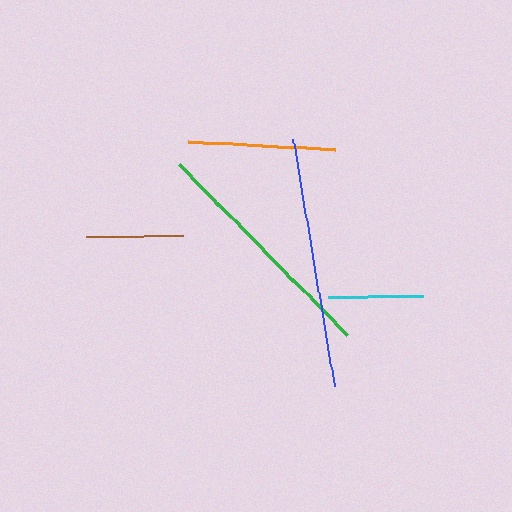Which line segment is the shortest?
The cyan line is the shortest at approximately 96 pixels.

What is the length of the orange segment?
The orange segment is approximately 146 pixels long.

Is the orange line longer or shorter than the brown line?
The orange line is longer than the brown line.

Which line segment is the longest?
The blue line is the longest at approximately 249 pixels.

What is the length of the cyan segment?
The cyan segment is approximately 96 pixels long.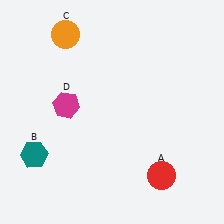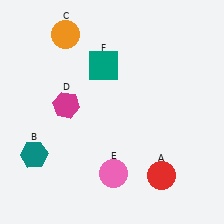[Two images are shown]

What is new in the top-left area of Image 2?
A teal square (F) was added in the top-left area of Image 2.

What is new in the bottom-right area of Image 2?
A pink circle (E) was added in the bottom-right area of Image 2.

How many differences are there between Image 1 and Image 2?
There are 2 differences between the two images.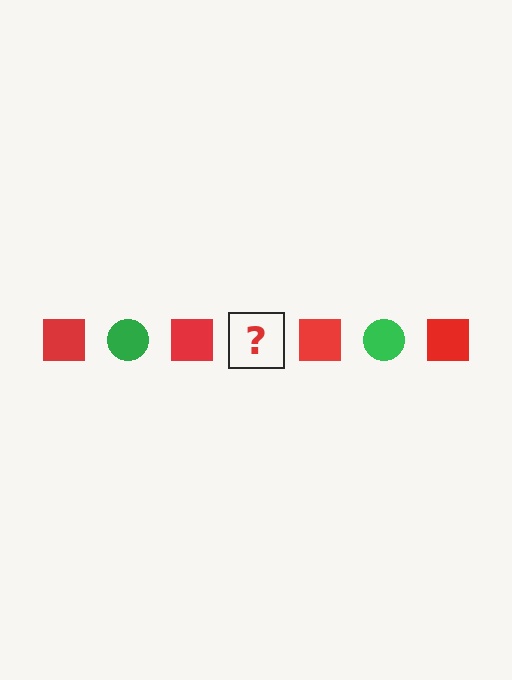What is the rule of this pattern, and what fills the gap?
The rule is that the pattern alternates between red square and green circle. The gap should be filled with a green circle.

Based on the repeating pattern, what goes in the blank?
The blank should be a green circle.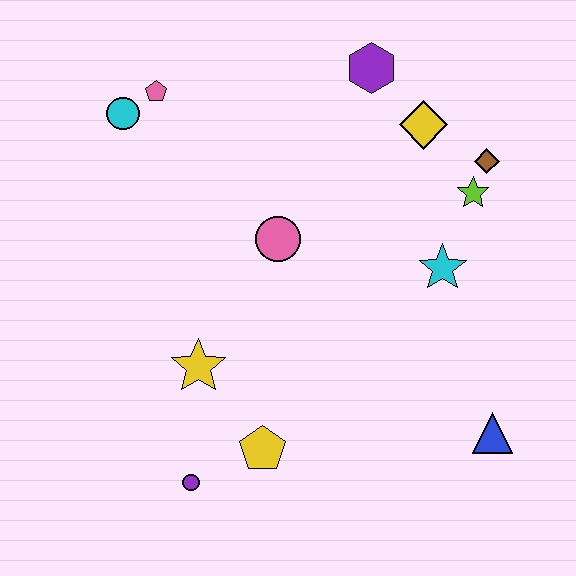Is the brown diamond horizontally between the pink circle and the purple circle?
No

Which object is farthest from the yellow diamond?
The purple circle is farthest from the yellow diamond.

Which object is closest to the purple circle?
The yellow pentagon is closest to the purple circle.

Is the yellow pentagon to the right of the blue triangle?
No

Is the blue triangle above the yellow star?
No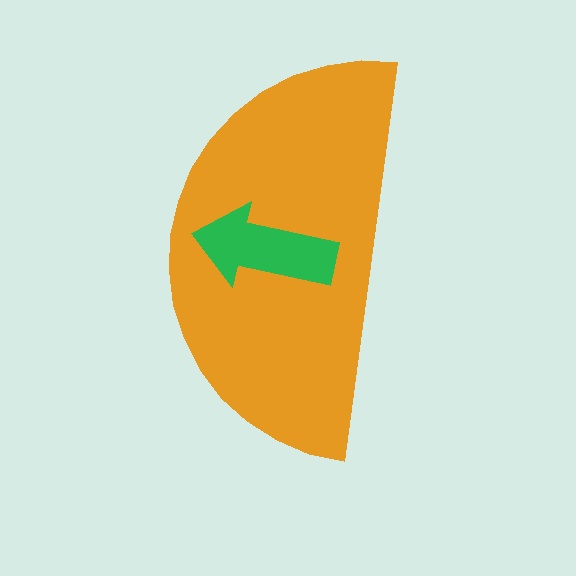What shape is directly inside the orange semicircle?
The green arrow.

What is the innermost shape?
The green arrow.